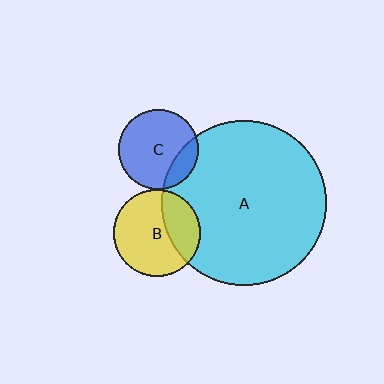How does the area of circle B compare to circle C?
Approximately 1.2 times.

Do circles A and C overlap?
Yes.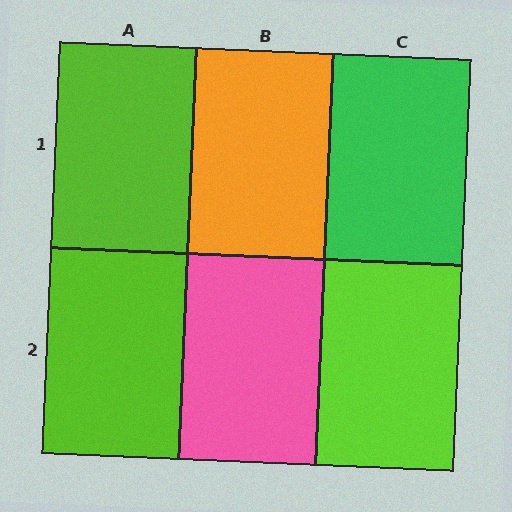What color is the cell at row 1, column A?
Lime.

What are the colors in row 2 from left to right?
Lime, pink, lime.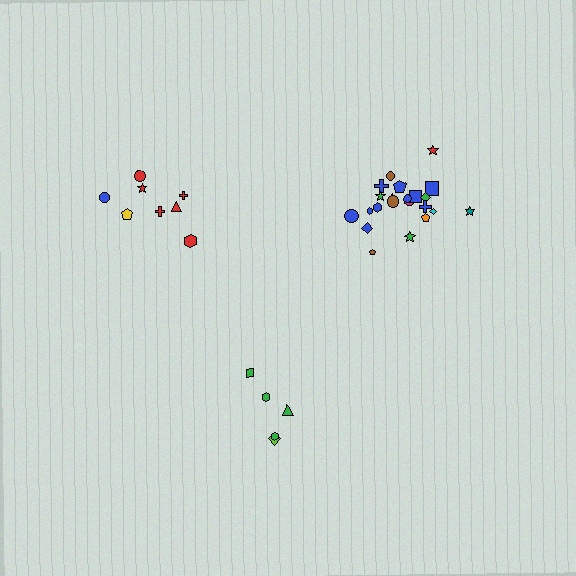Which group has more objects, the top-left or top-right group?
The top-right group.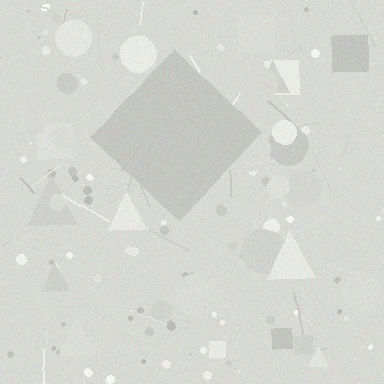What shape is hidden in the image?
A diamond is hidden in the image.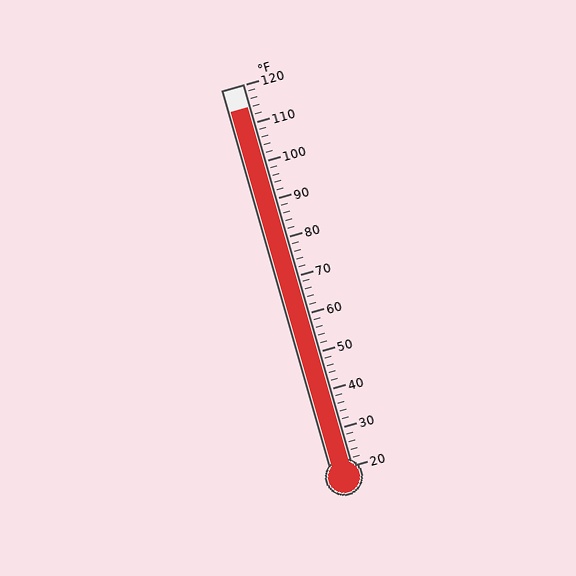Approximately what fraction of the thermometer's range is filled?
The thermometer is filled to approximately 95% of its range.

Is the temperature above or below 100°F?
The temperature is above 100°F.